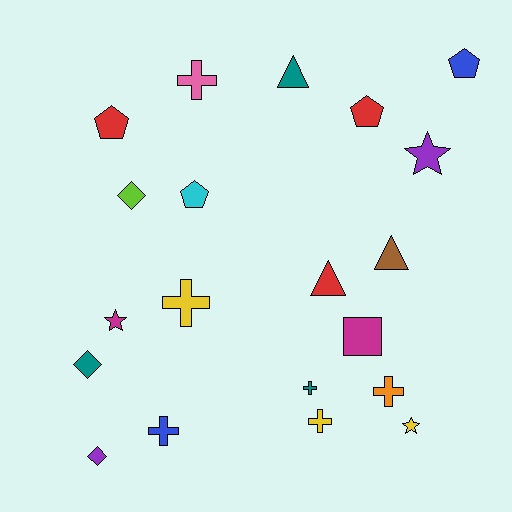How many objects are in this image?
There are 20 objects.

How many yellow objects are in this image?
There are 3 yellow objects.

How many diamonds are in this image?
There are 3 diamonds.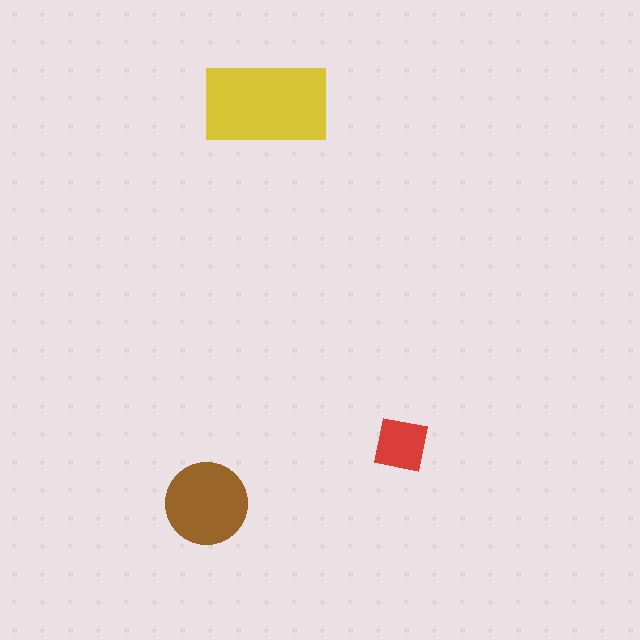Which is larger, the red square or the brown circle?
The brown circle.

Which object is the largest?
The yellow rectangle.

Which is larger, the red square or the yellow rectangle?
The yellow rectangle.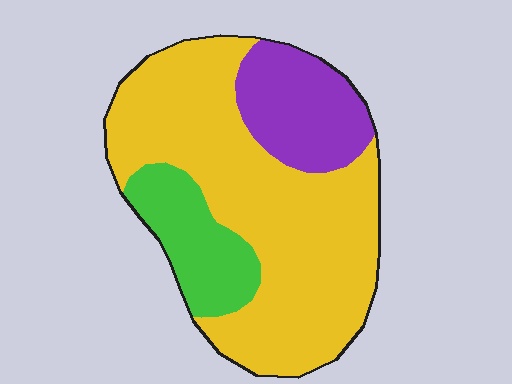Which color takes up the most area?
Yellow, at roughly 65%.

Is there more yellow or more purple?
Yellow.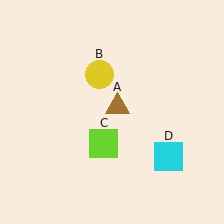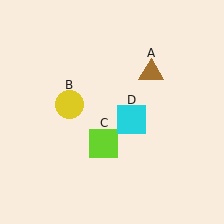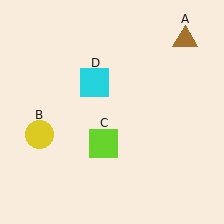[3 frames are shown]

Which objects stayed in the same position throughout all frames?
Lime square (object C) remained stationary.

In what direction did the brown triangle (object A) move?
The brown triangle (object A) moved up and to the right.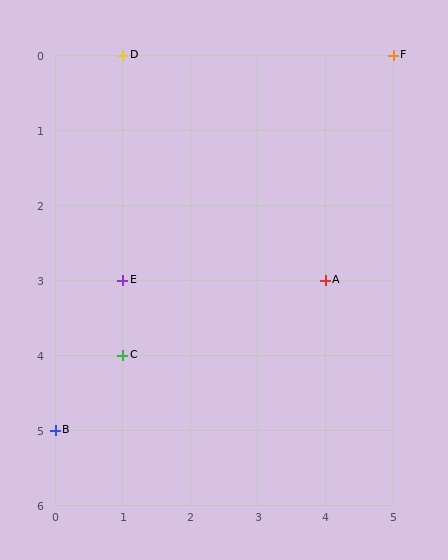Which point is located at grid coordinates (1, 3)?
Point E is at (1, 3).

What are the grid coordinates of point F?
Point F is at grid coordinates (5, 0).